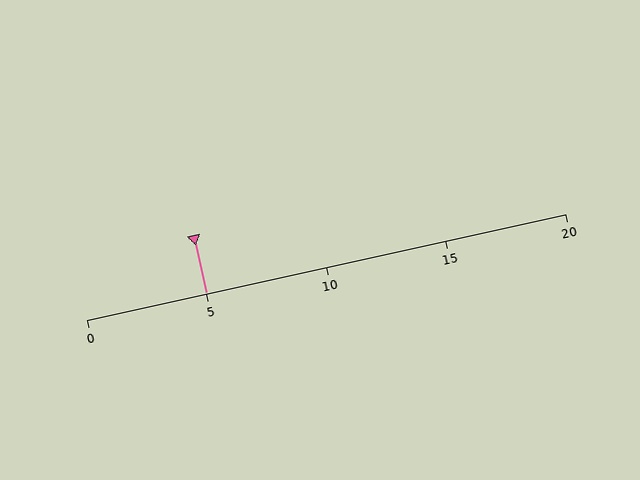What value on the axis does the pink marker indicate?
The marker indicates approximately 5.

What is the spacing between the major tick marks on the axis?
The major ticks are spaced 5 apart.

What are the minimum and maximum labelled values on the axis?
The axis runs from 0 to 20.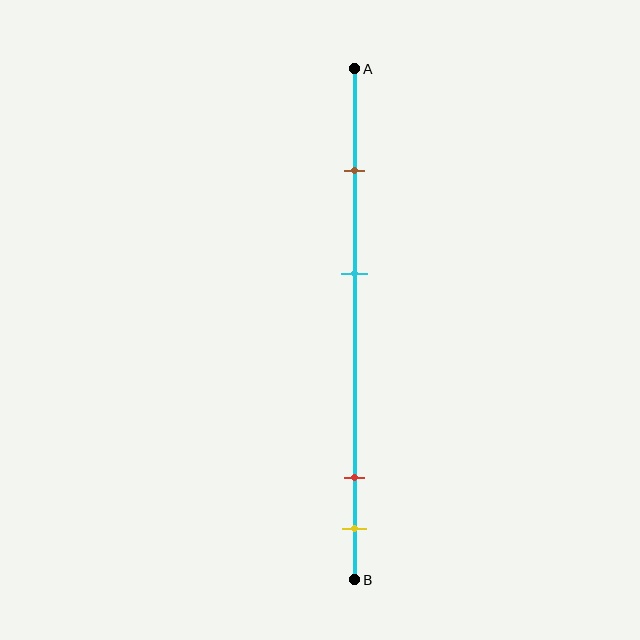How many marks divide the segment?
There are 4 marks dividing the segment.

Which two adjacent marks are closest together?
The red and yellow marks are the closest adjacent pair.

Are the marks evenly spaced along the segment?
No, the marks are not evenly spaced.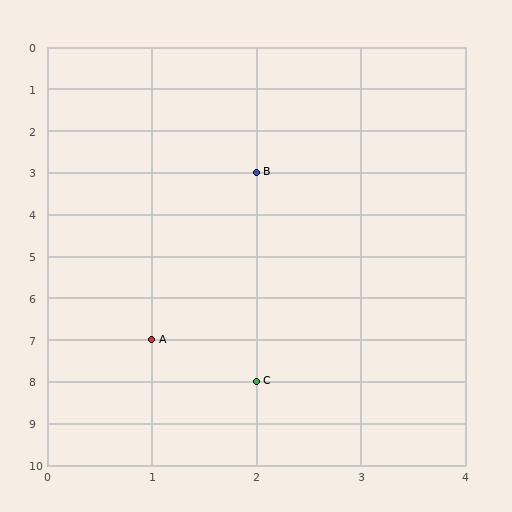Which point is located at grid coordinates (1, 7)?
Point A is at (1, 7).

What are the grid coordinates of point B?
Point B is at grid coordinates (2, 3).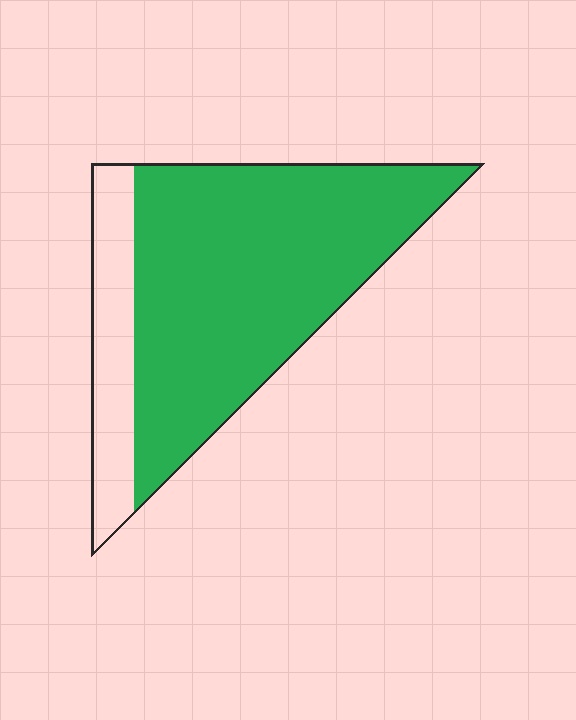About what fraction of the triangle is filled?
About four fifths (4/5).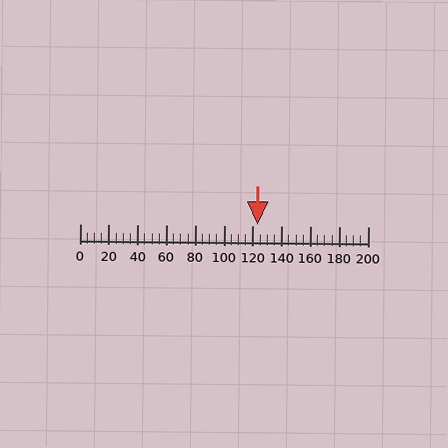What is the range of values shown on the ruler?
The ruler shows values from 0 to 200.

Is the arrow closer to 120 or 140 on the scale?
The arrow is closer to 120.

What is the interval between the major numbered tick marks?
The major tick marks are spaced 20 units apart.